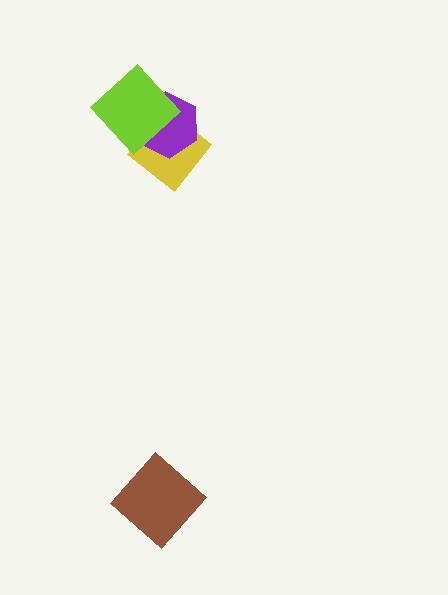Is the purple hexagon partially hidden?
Yes, it is partially covered by another shape.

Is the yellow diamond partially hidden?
Yes, it is partially covered by another shape.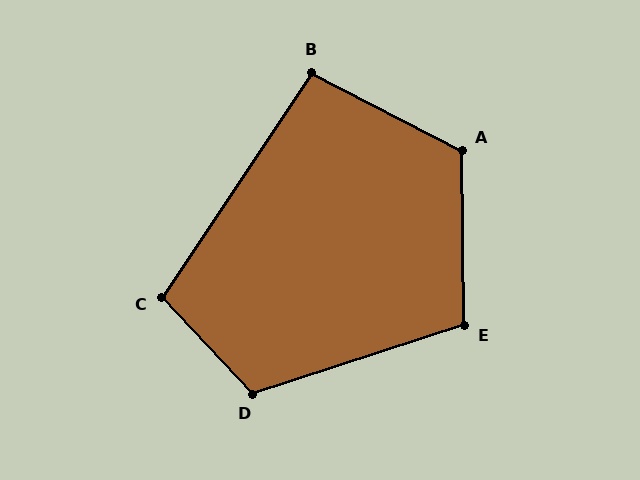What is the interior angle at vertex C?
Approximately 103 degrees (obtuse).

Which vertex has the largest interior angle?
A, at approximately 118 degrees.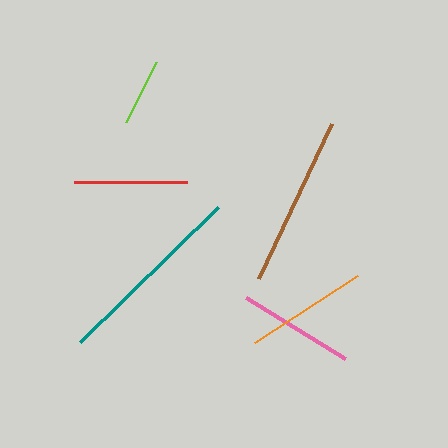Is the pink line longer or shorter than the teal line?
The teal line is longer than the pink line.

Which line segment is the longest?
The teal line is the longest at approximately 194 pixels.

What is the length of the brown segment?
The brown segment is approximately 171 pixels long.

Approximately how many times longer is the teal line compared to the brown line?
The teal line is approximately 1.1 times the length of the brown line.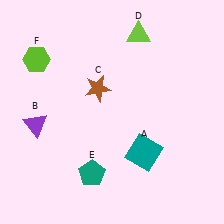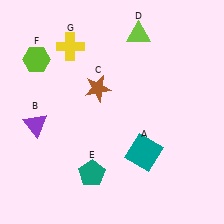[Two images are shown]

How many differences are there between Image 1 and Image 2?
There is 1 difference between the two images.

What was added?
A yellow cross (G) was added in Image 2.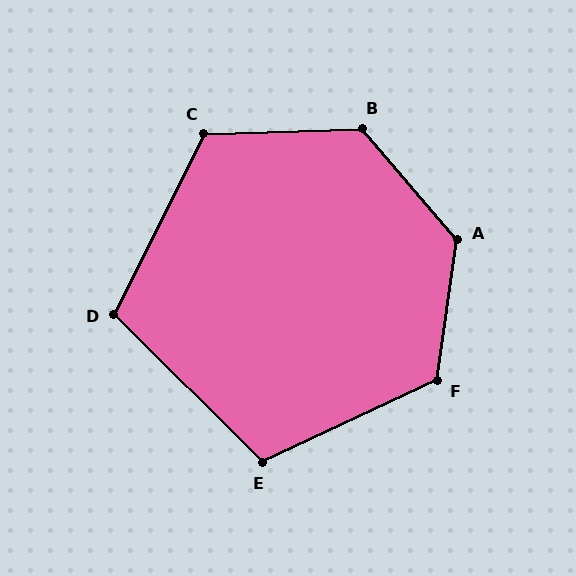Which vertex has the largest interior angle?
A, at approximately 132 degrees.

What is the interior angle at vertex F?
Approximately 123 degrees (obtuse).